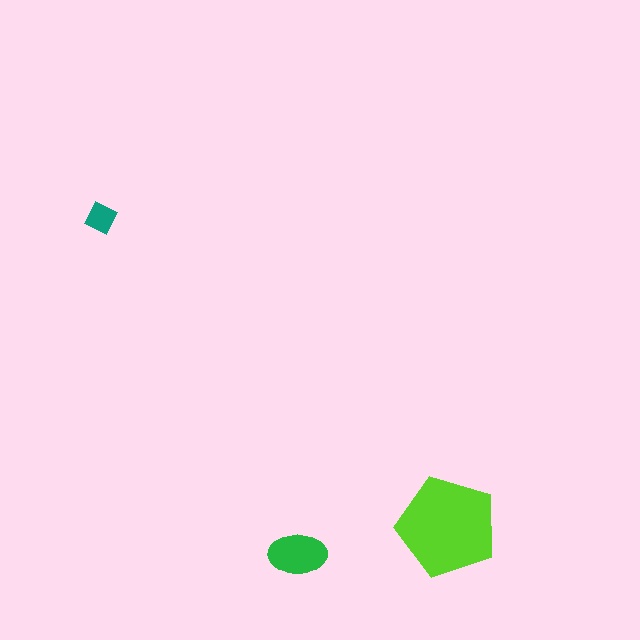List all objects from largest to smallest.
The lime pentagon, the green ellipse, the teal diamond.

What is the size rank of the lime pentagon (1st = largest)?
1st.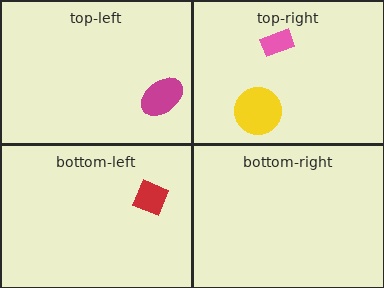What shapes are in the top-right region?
The yellow circle, the pink rectangle.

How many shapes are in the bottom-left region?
1.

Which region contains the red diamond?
The bottom-left region.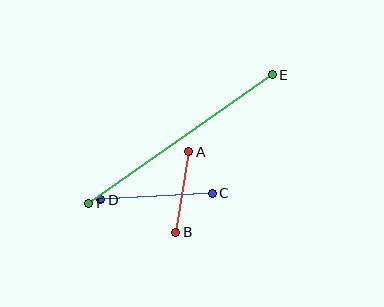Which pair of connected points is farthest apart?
Points E and F are farthest apart.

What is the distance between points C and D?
The distance is approximately 112 pixels.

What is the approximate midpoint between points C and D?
The midpoint is at approximately (157, 196) pixels.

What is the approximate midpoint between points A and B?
The midpoint is at approximately (182, 192) pixels.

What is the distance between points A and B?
The distance is approximately 81 pixels.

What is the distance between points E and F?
The distance is approximately 224 pixels.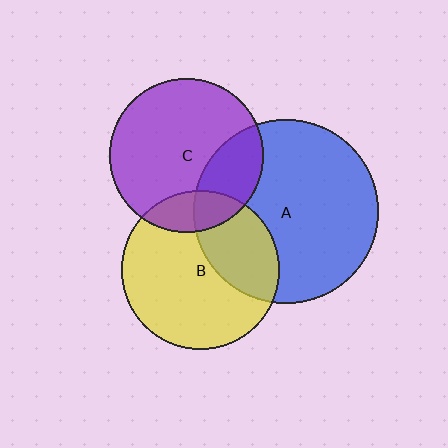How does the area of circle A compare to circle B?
Approximately 1.4 times.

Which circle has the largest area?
Circle A (blue).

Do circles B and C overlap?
Yes.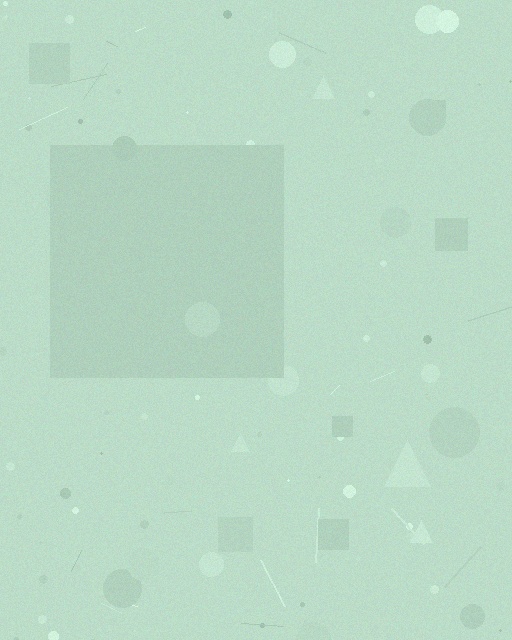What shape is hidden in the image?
A square is hidden in the image.